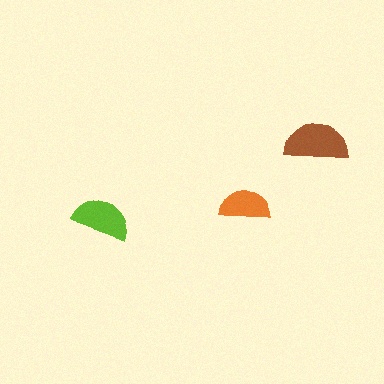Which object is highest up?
The brown semicircle is topmost.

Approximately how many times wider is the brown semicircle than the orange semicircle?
About 1.5 times wider.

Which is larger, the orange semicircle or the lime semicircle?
The lime one.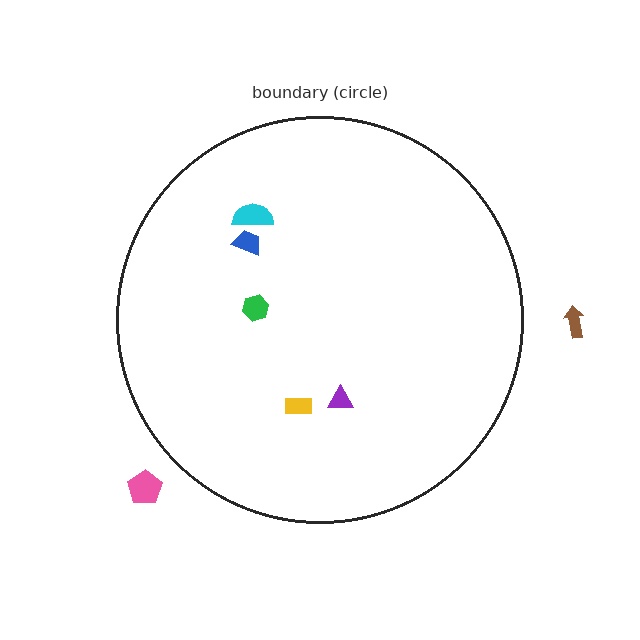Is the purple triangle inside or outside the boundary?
Inside.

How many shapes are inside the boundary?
5 inside, 2 outside.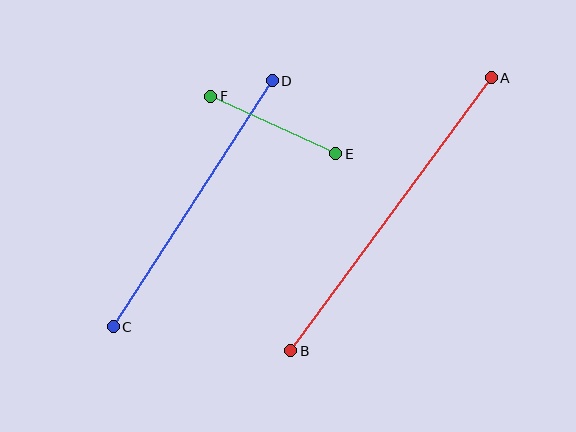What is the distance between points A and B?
The distance is approximately 339 pixels.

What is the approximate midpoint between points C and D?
The midpoint is at approximately (193, 204) pixels.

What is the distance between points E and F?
The distance is approximately 138 pixels.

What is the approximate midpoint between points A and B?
The midpoint is at approximately (391, 214) pixels.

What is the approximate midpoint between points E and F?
The midpoint is at approximately (273, 125) pixels.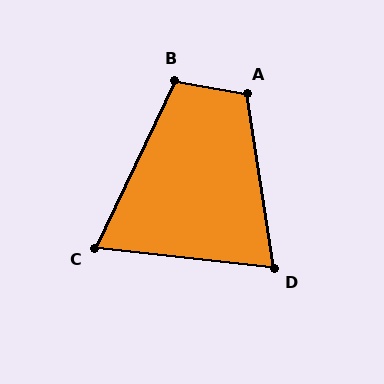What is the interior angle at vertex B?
Approximately 105 degrees (obtuse).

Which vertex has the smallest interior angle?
C, at approximately 71 degrees.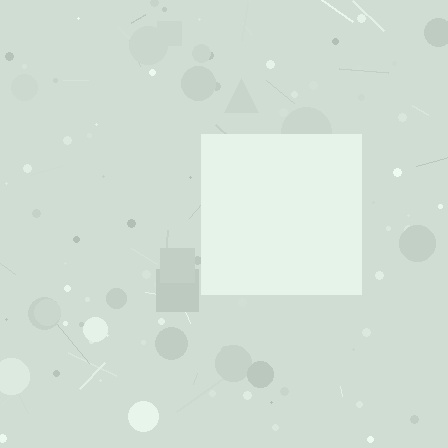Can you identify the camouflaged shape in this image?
The camouflaged shape is a square.